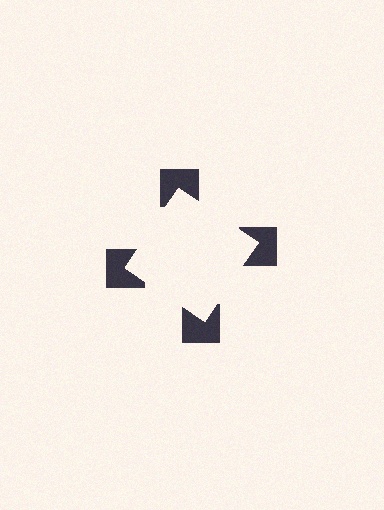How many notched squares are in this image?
There are 4 — one at each vertex of the illusory square.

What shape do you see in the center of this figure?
An illusory square — its edges are inferred from the aligned wedge cuts in the notched squares, not physically drawn.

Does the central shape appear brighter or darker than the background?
It typically appears slightly brighter than the background, even though no actual brightness change is drawn.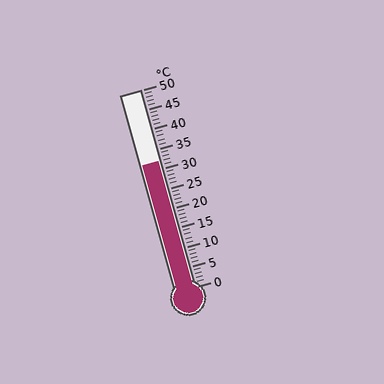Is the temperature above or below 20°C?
The temperature is above 20°C.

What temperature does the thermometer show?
The thermometer shows approximately 32°C.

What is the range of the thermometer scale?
The thermometer scale ranges from 0°C to 50°C.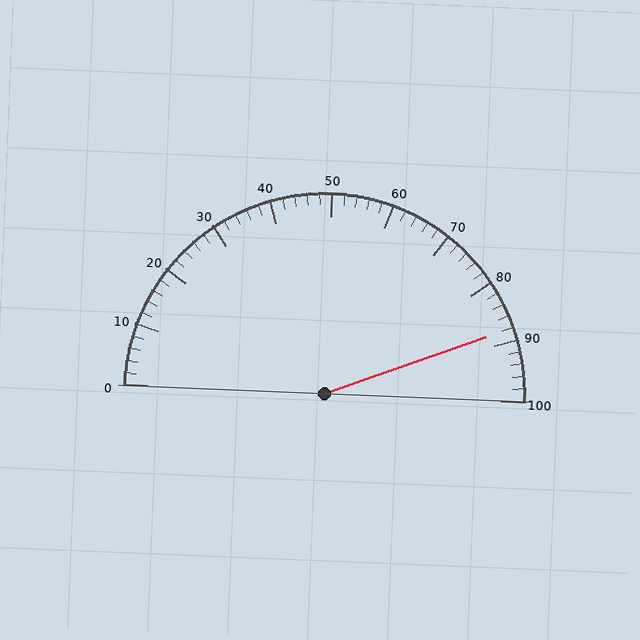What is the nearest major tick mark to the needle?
The nearest major tick mark is 90.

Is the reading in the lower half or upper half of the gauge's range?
The reading is in the upper half of the range (0 to 100).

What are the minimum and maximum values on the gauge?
The gauge ranges from 0 to 100.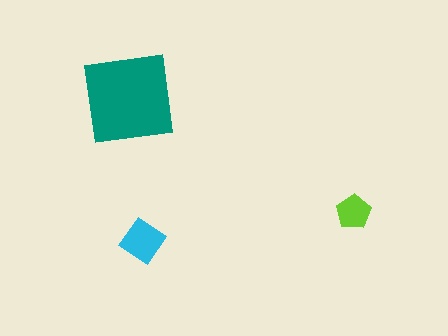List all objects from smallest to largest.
The lime pentagon, the cyan diamond, the teal square.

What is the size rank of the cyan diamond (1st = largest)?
2nd.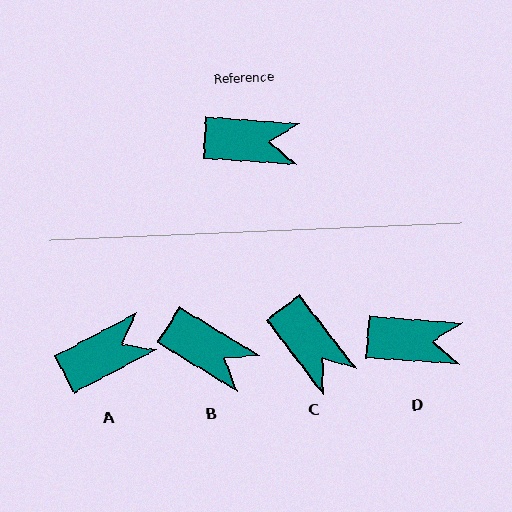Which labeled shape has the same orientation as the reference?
D.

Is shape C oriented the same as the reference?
No, it is off by about 48 degrees.